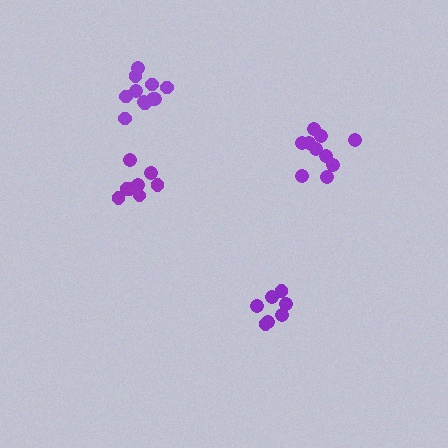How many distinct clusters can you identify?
There are 4 distinct clusters.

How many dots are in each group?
Group 1: 7 dots, Group 2: 10 dots, Group 3: 11 dots, Group 4: 8 dots (36 total).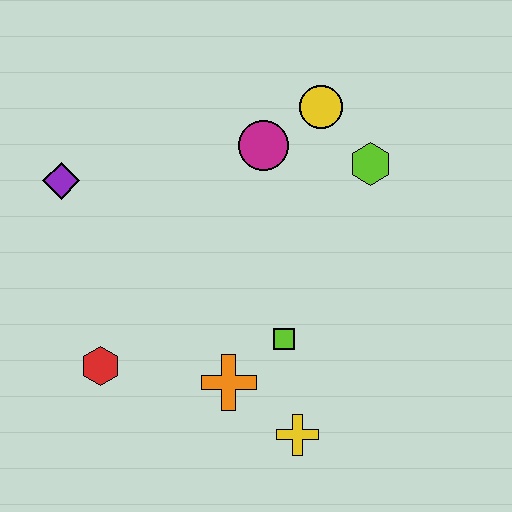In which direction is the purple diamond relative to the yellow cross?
The purple diamond is above the yellow cross.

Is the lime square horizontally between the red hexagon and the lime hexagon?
Yes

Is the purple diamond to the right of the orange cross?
No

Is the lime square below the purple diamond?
Yes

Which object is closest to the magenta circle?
The yellow circle is closest to the magenta circle.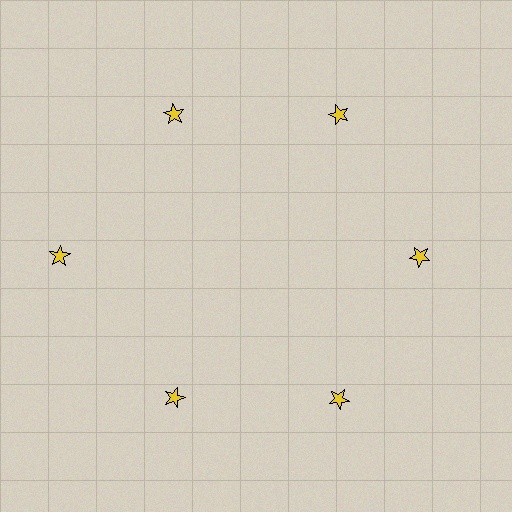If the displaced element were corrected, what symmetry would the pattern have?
It would have 6-fold rotational symmetry — the pattern would map onto itself every 60 degrees.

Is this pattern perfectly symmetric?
No. The 6 yellow stars are arranged in a ring, but one element near the 9 o'clock position is pushed outward from the center, breaking the 6-fold rotational symmetry.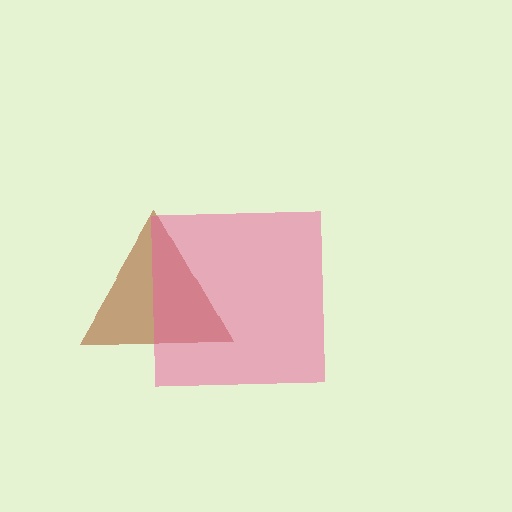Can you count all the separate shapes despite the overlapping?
Yes, there are 2 separate shapes.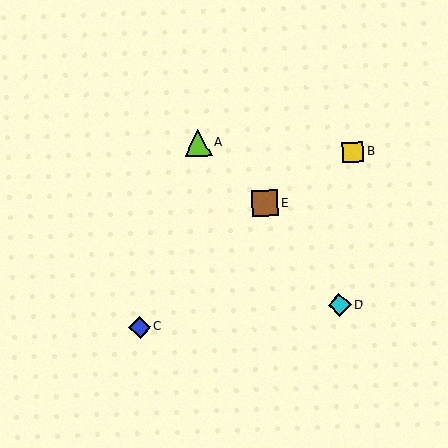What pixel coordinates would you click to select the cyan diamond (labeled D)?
Click at (339, 305) to select the cyan diamond D.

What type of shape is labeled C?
Shape C is a blue diamond.